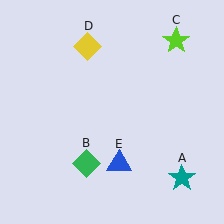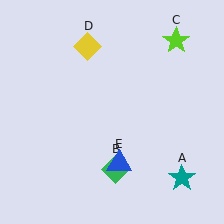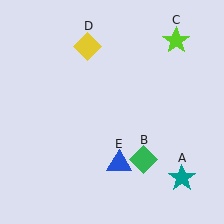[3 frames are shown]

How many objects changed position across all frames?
1 object changed position: green diamond (object B).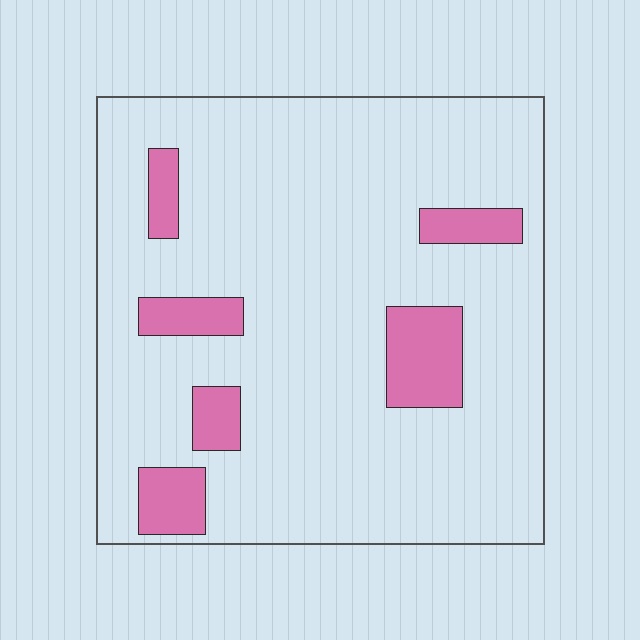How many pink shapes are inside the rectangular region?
6.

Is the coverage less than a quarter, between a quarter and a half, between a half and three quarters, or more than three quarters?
Less than a quarter.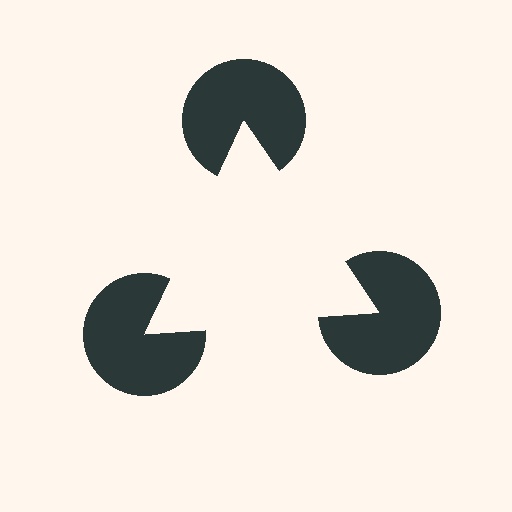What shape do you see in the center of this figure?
An illusory triangle — its edges are inferred from the aligned wedge cuts in the pac-man discs, not physically drawn.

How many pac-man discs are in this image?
There are 3 — one at each vertex of the illusory triangle.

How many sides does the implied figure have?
3 sides.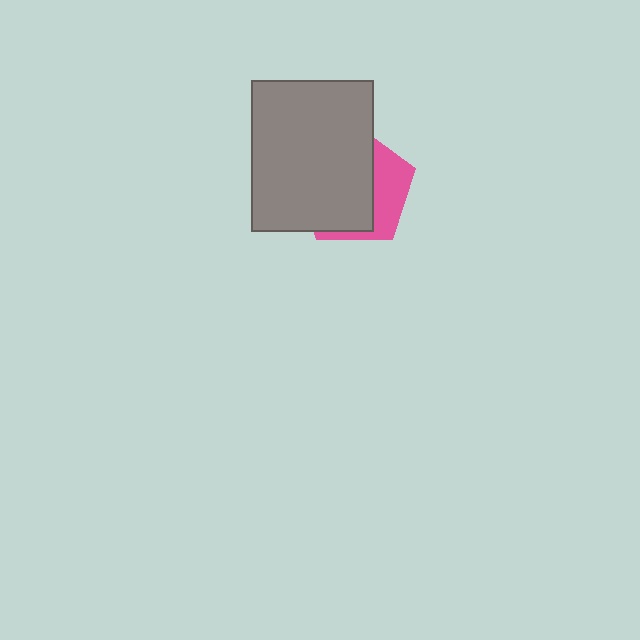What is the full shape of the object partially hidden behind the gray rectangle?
The partially hidden object is a pink pentagon.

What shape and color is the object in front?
The object in front is a gray rectangle.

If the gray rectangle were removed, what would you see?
You would see the complete pink pentagon.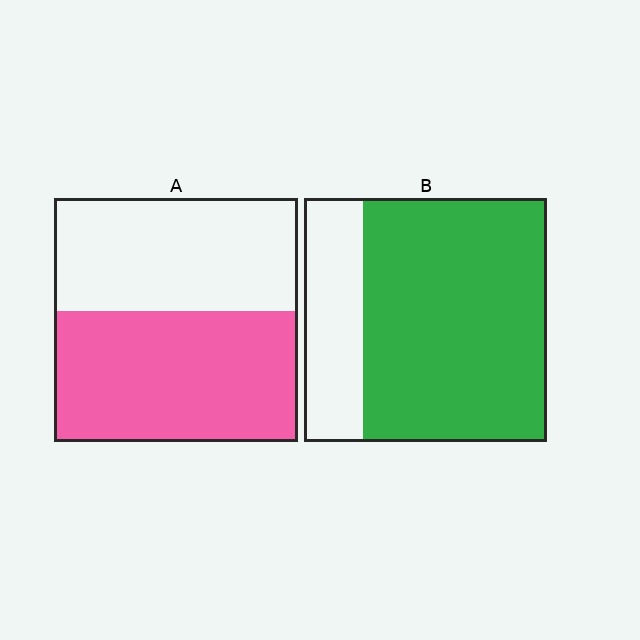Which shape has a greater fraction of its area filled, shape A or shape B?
Shape B.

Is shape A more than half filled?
Roughly half.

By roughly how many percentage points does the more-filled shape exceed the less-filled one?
By roughly 20 percentage points (B over A).